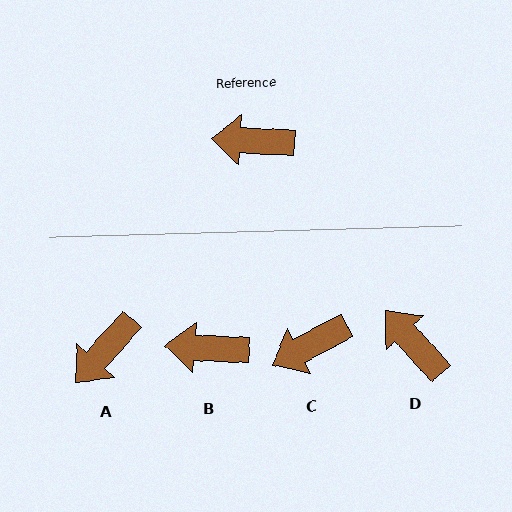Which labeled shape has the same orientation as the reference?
B.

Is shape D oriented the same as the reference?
No, it is off by about 45 degrees.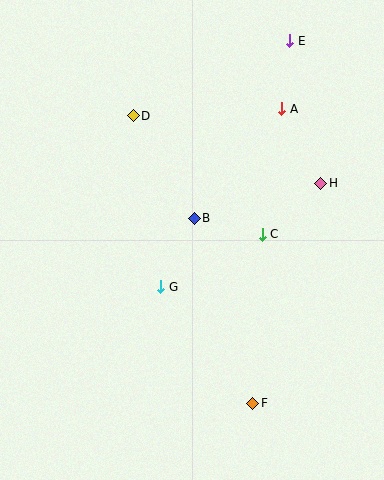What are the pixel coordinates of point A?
Point A is at (282, 109).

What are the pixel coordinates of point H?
Point H is at (321, 183).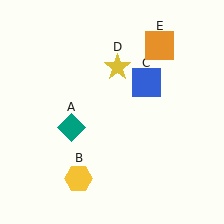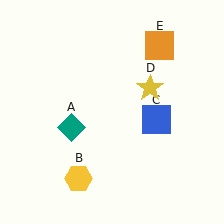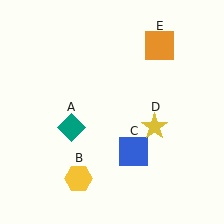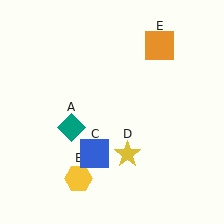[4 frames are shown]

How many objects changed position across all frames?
2 objects changed position: blue square (object C), yellow star (object D).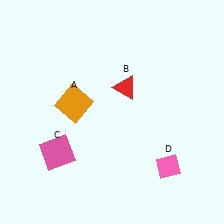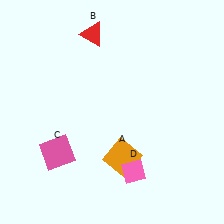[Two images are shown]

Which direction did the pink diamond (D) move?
The pink diamond (D) moved left.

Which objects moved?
The objects that moved are: the orange square (A), the red triangle (B), the pink diamond (D).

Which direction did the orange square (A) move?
The orange square (A) moved down.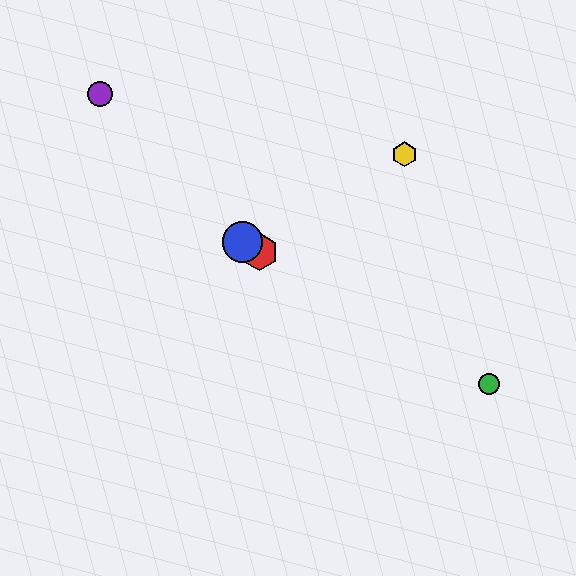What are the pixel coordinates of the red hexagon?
The red hexagon is at (259, 252).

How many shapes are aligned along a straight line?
3 shapes (the red hexagon, the blue circle, the green circle) are aligned along a straight line.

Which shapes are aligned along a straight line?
The red hexagon, the blue circle, the green circle are aligned along a straight line.